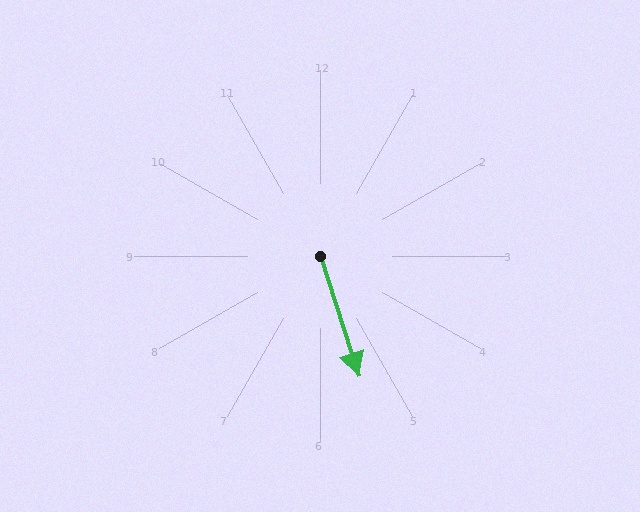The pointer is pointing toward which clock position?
Roughly 5 o'clock.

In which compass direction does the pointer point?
South.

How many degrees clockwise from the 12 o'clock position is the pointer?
Approximately 162 degrees.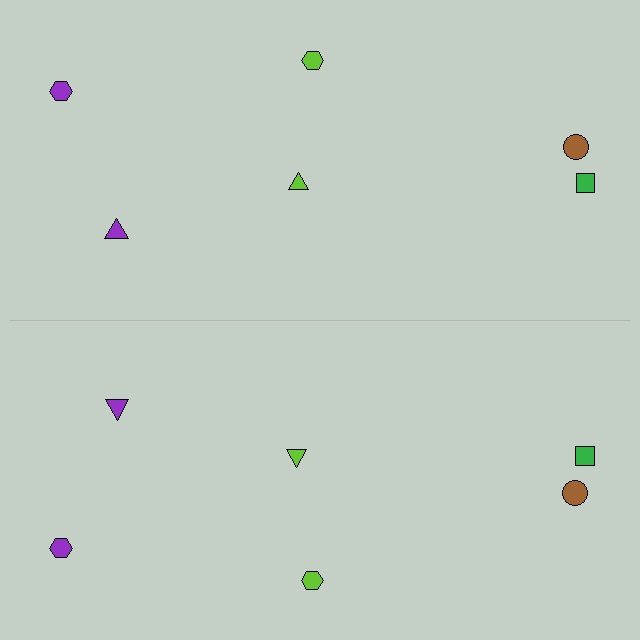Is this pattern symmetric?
Yes, this pattern has bilateral (reflection) symmetry.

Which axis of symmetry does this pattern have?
The pattern has a horizontal axis of symmetry running through the center of the image.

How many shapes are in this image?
There are 12 shapes in this image.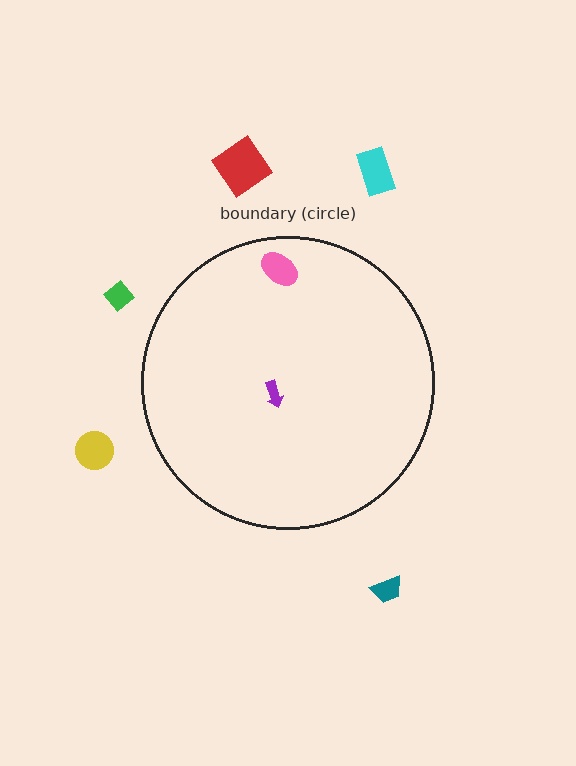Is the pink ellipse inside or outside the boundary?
Inside.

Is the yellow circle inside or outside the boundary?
Outside.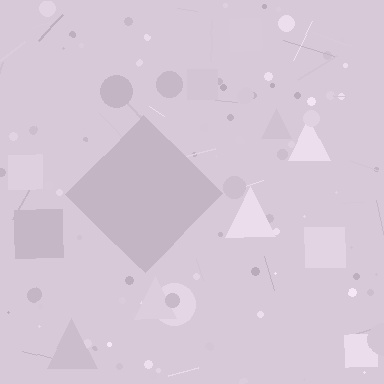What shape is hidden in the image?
A diamond is hidden in the image.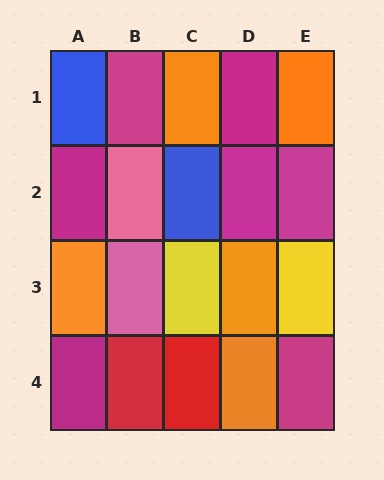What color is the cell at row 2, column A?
Magenta.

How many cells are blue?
2 cells are blue.